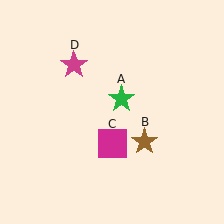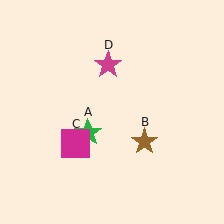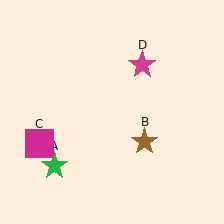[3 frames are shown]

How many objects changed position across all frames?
3 objects changed position: green star (object A), magenta square (object C), magenta star (object D).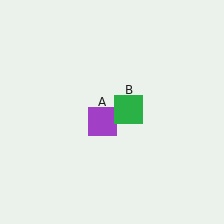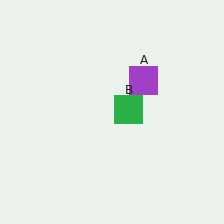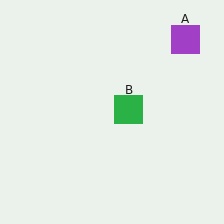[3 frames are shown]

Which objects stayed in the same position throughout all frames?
Green square (object B) remained stationary.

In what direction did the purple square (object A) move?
The purple square (object A) moved up and to the right.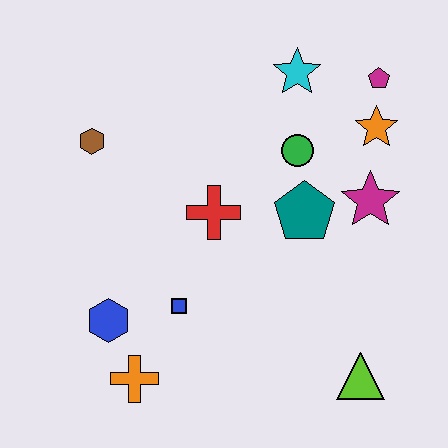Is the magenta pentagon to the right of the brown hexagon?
Yes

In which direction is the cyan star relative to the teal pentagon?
The cyan star is above the teal pentagon.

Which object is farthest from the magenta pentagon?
The orange cross is farthest from the magenta pentagon.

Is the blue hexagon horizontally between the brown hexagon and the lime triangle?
Yes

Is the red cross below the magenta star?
Yes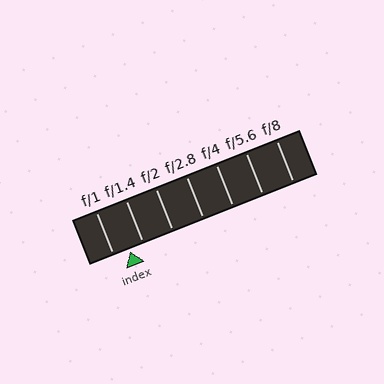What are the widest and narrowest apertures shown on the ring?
The widest aperture shown is f/1 and the narrowest is f/8.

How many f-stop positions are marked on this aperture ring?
There are 7 f-stop positions marked.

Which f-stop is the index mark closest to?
The index mark is closest to f/1.4.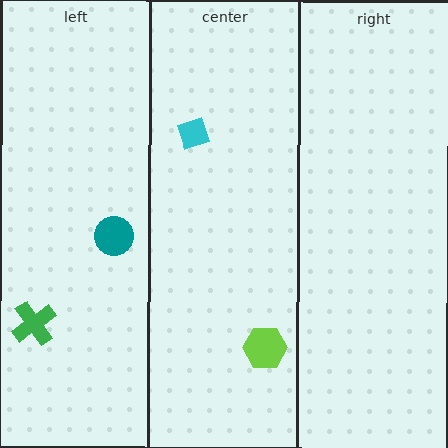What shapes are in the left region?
The green cross, the teal circle.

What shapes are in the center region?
The lime hexagon, the cyan diamond.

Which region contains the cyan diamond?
The center region.